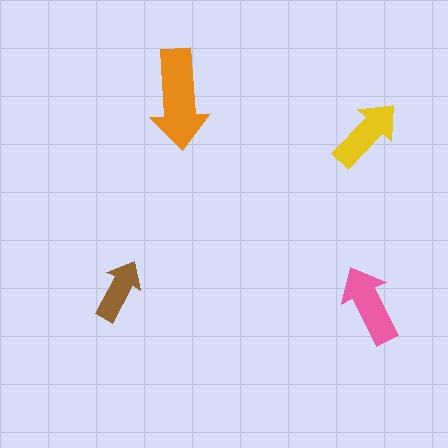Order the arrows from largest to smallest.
the orange one, the pink one, the yellow one, the brown one.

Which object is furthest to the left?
The brown arrow is leftmost.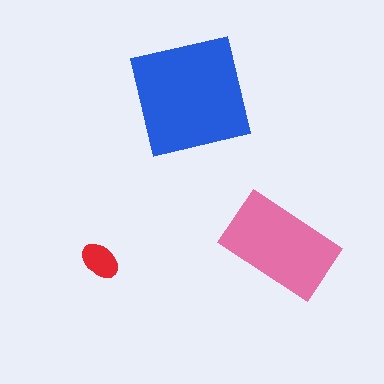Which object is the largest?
The blue square.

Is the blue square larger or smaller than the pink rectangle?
Larger.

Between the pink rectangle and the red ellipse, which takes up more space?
The pink rectangle.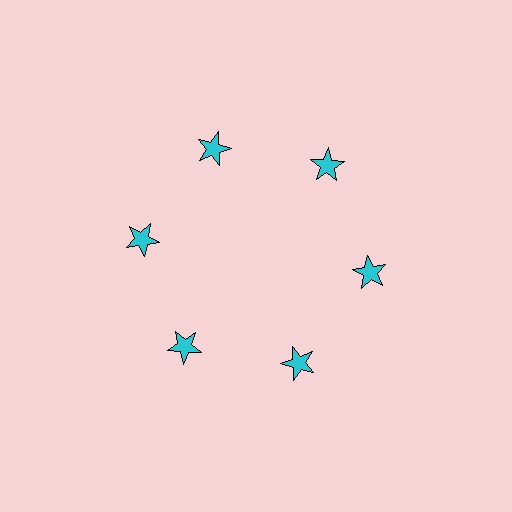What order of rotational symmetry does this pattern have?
This pattern has 6-fold rotational symmetry.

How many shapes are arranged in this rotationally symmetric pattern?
There are 6 shapes, arranged in 6 groups of 1.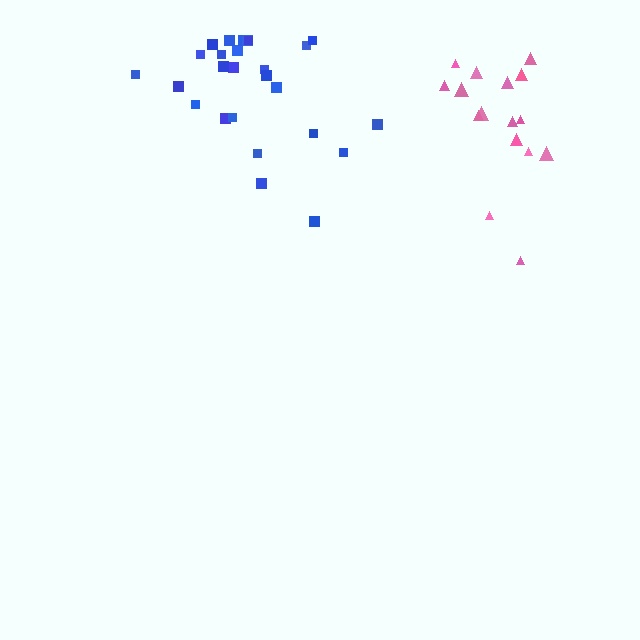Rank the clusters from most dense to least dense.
pink, blue.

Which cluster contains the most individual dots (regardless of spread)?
Blue (26).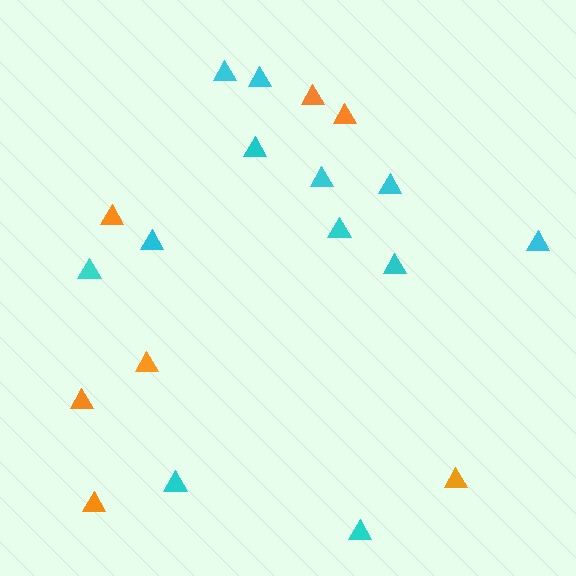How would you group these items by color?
There are 2 groups: one group of cyan triangles (12) and one group of orange triangles (7).